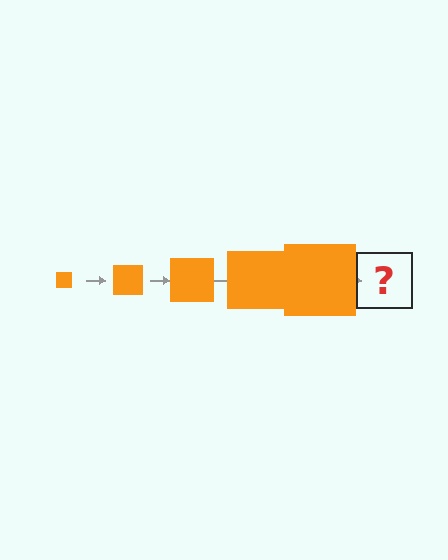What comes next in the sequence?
The next element should be an orange square, larger than the previous one.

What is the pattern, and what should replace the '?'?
The pattern is that the square gets progressively larger each step. The '?' should be an orange square, larger than the previous one.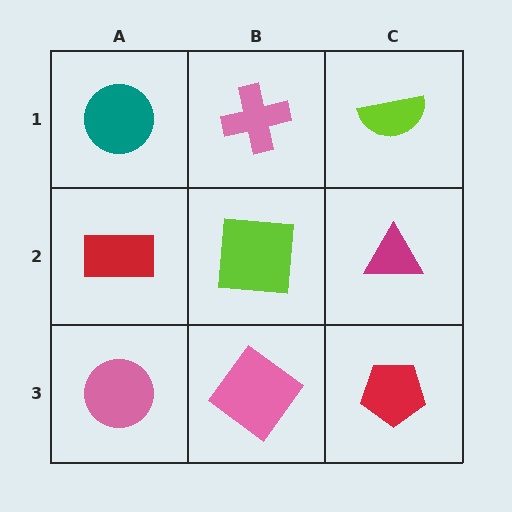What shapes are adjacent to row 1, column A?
A red rectangle (row 2, column A), a pink cross (row 1, column B).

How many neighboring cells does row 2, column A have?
3.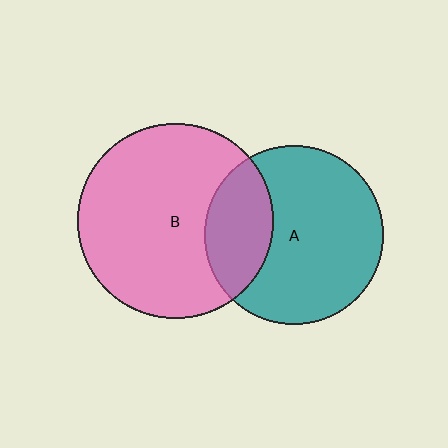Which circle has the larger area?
Circle B (pink).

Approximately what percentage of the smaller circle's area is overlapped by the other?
Approximately 25%.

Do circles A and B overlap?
Yes.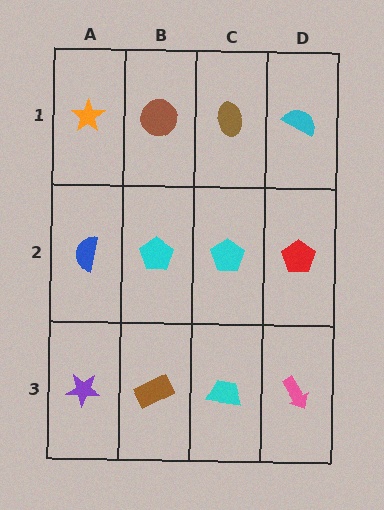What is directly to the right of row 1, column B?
A brown ellipse.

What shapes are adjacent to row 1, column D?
A red pentagon (row 2, column D), a brown ellipse (row 1, column C).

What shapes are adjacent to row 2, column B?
A brown circle (row 1, column B), a brown rectangle (row 3, column B), a blue semicircle (row 2, column A), a cyan pentagon (row 2, column C).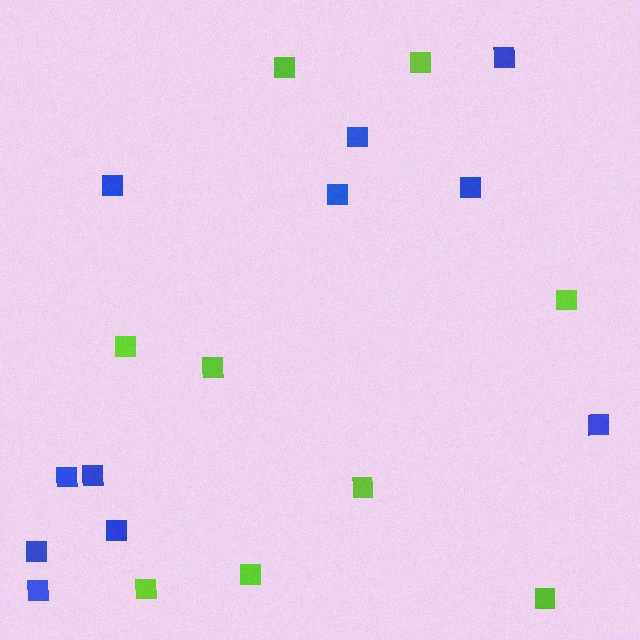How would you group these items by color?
There are 2 groups: one group of lime squares (9) and one group of blue squares (11).